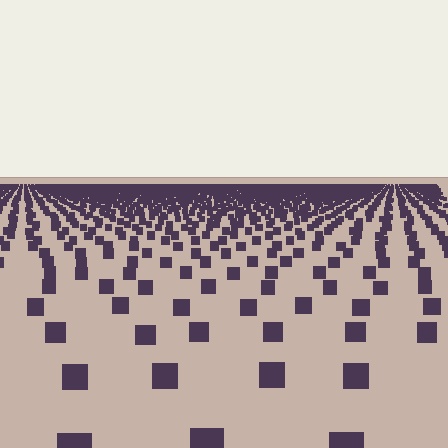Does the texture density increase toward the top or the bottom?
Density increases toward the top.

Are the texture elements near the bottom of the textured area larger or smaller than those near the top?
Larger. Near the bottom, elements are closer to the viewer and appear at a bigger on-screen size.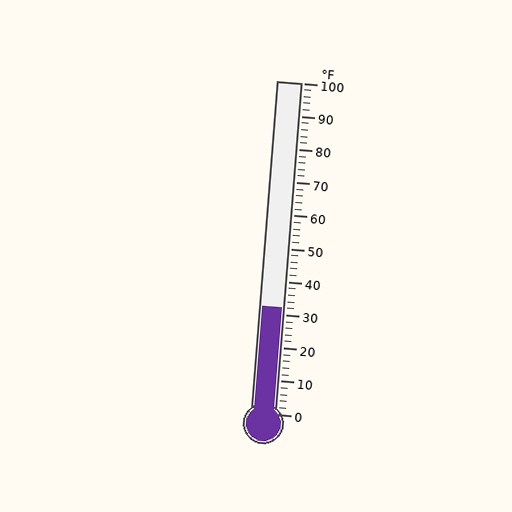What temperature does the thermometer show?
The thermometer shows approximately 32°F.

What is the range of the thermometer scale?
The thermometer scale ranges from 0°F to 100°F.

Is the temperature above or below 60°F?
The temperature is below 60°F.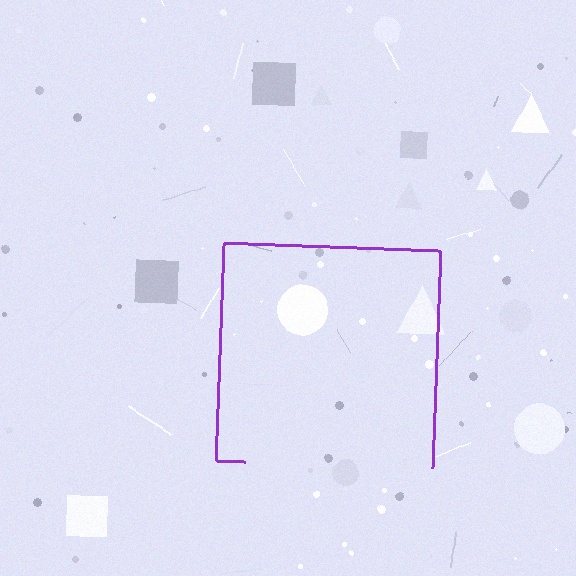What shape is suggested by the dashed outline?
The dashed outline suggests a square.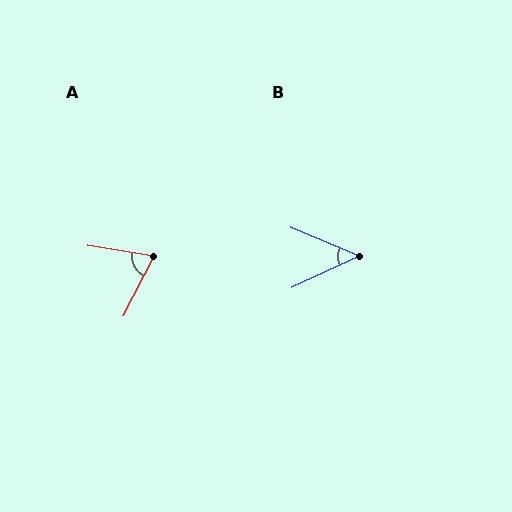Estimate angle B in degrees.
Approximately 48 degrees.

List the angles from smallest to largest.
B (48°), A (72°).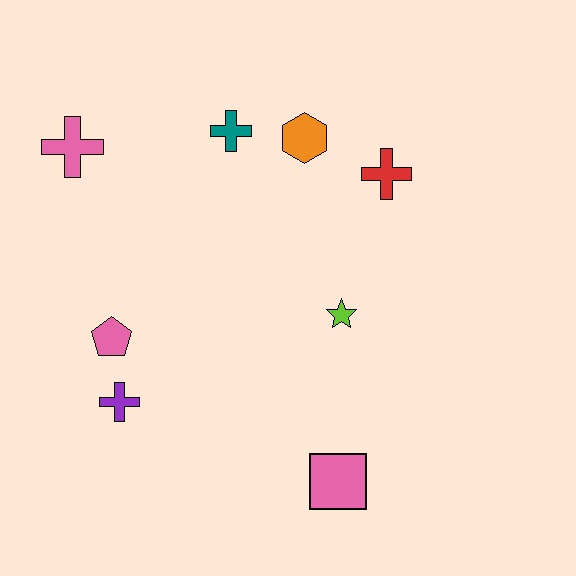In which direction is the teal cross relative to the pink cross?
The teal cross is to the right of the pink cross.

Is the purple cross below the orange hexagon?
Yes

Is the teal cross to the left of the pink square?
Yes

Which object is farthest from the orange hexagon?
The pink square is farthest from the orange hexagon.